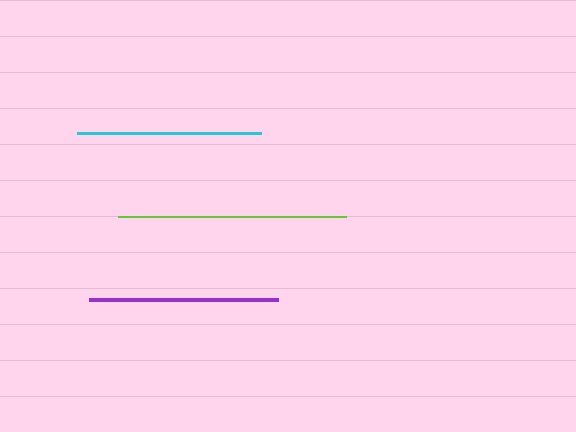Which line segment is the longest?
The lime line is the longest at approximately 228 pixels.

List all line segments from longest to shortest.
From longest to shortest: lime, purple, cyan.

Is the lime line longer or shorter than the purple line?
The lime line is longer than the purple line.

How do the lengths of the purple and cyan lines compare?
The purple and cyan lines are approximately the same length.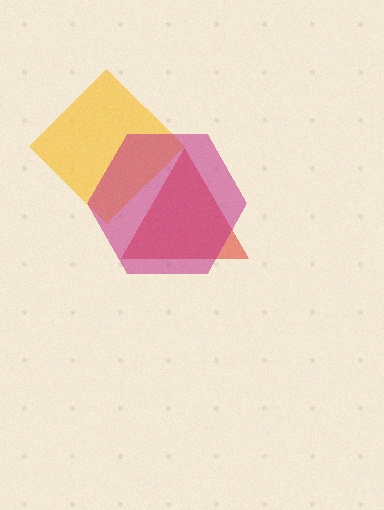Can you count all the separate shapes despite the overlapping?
Yes, there are 3 separate shapes.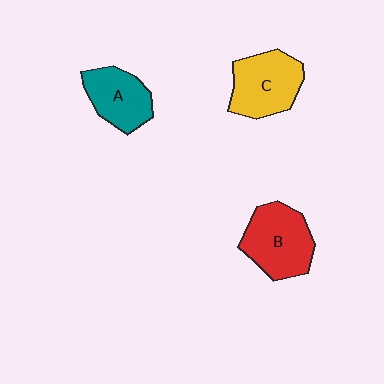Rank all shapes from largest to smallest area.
From largest to smallest: B (red), C (yellow), A (teal).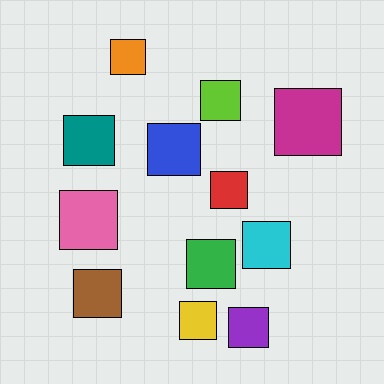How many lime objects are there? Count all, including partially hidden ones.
There is 1 lime object.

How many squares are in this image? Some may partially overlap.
There are 12 squares.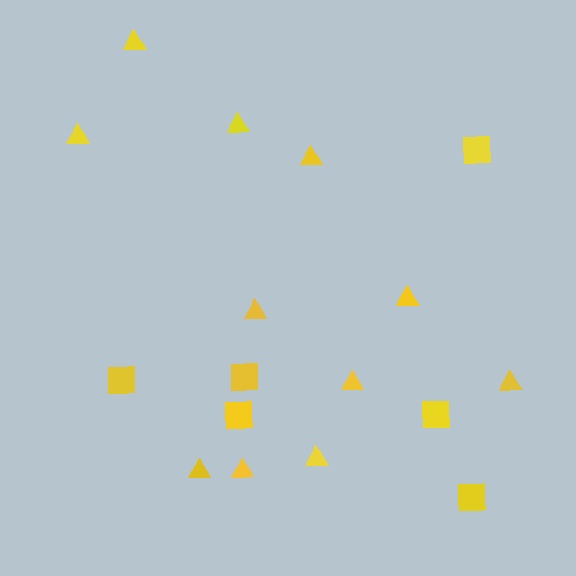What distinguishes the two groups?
There are 2 groups: one group of squares (6) and one group of triangles (11).